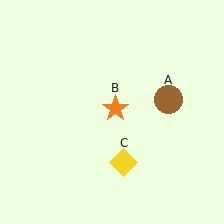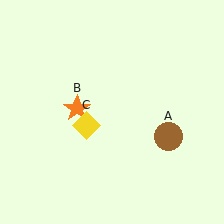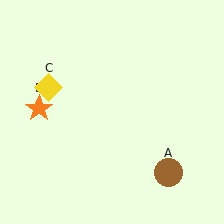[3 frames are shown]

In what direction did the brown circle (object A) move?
The brown circle (object A) moved down.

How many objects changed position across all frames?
3 objects changed position: brown circle (object A), orange star (object B), yellow diamond (object C).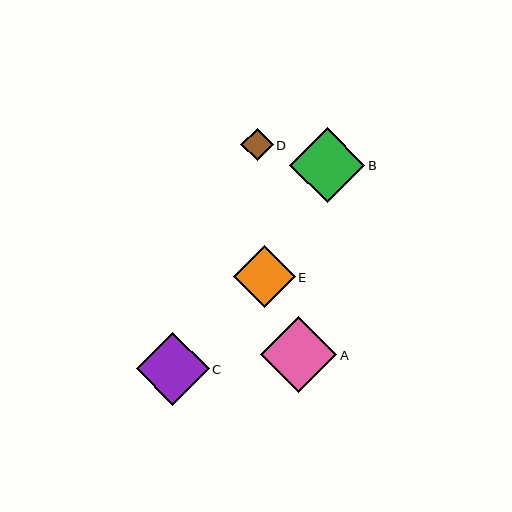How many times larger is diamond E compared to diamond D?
Diamond E is approximately 1.9 times the size of diamond D.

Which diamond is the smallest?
Diamond D is the smallest with a size of approximately 32 pixels.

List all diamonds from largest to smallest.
From largest to smallest: A, B, C, E, D.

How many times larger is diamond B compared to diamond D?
Diamond B is approximately 2.3 times the size of diamond D.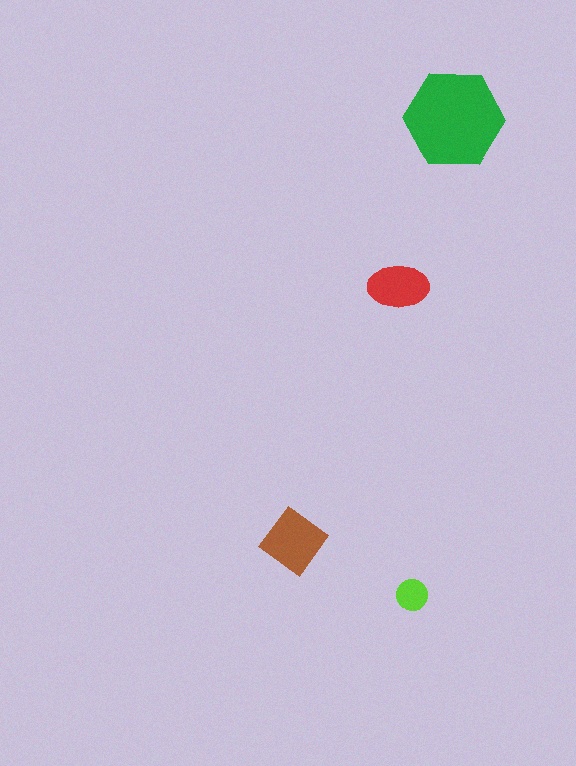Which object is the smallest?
The lime circle.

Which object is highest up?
The green hexagon is topmost.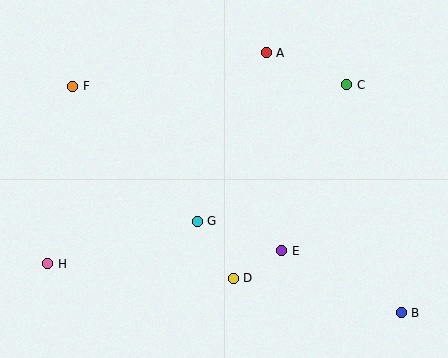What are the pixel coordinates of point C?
Point C is at (347, 85).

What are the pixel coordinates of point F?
Point F is at (73, 86).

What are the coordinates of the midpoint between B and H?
The midpoint between B and H is at (225, 288).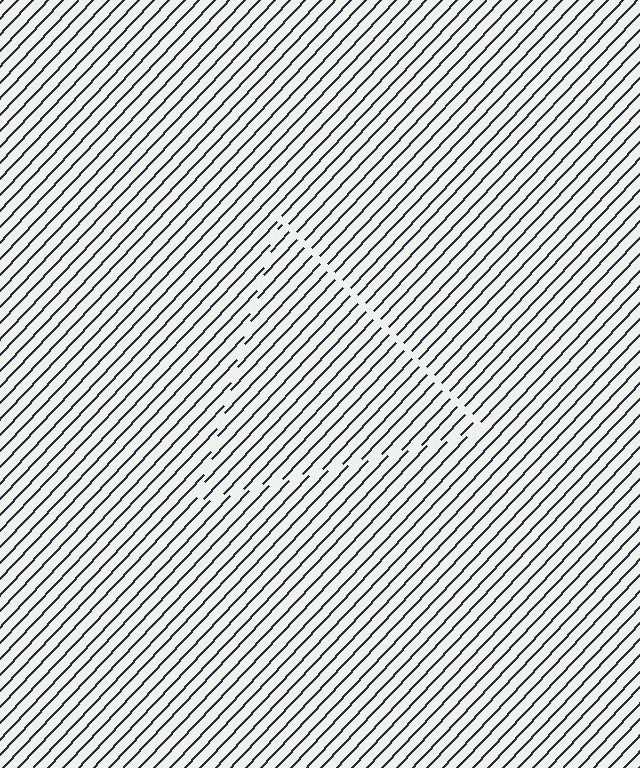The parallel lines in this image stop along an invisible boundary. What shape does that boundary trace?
An illusory triangle. The interior of the shape contains the same grating, shifted by half a period — the contour is defined by the phase discontinuity where line-ends from the inner and outer gratings abut.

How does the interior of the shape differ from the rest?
The interior of the shape contains the same grating, shifted by half a period — the contour is defined by the phase discontinuity where line-ends from the inner and outer gratings abut.